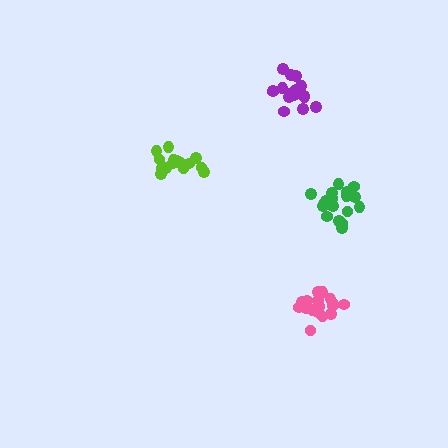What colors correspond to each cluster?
The clusters are colored: pink, purple, green, lime.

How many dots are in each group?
Group 1: 18 dots, Group 2: 17 dots, Group 3: 18 dots, Group 4: 16 dots (69 total).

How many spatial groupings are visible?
There are 4 spatial groupings.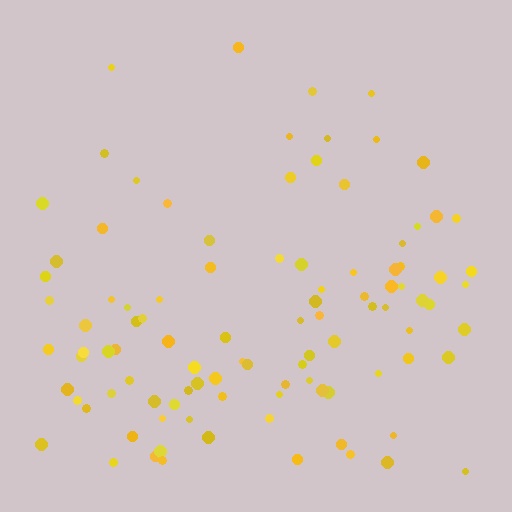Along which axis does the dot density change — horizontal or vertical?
Vertical.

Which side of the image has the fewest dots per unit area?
The top.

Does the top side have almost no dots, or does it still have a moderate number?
Still a moderate number, just noticeably fewer than the bottom.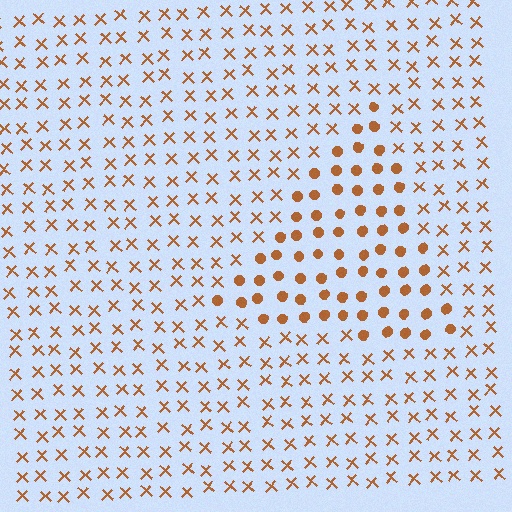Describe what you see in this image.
The image is filled with small brown elements arranged in a uniform grid. A triangle-shaped region contains circles, while the surrounding area contains X marks. The boundary is defined purely by the change in element shape.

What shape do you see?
I see a triangle.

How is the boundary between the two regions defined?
The boundary is defined by a change in element shape: circles inside vs. X marks outside. All elements share the same color and spacing.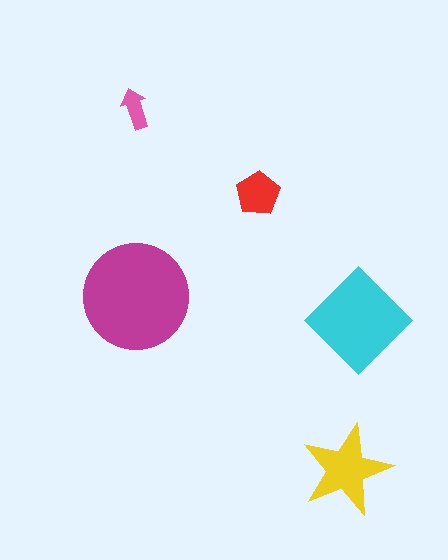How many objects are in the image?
There are 5 objects in the image.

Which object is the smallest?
The pink arrow.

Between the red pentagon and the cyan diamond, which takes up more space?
The cyan diamond.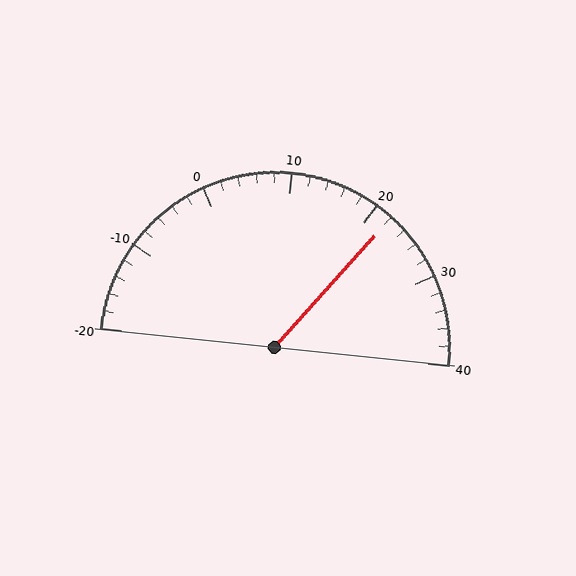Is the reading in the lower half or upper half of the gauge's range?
The reading is in the upper half of the range (-20 to 40).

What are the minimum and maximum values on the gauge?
The gauge ranges from -20 to 40.